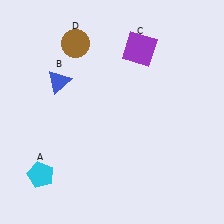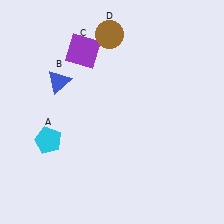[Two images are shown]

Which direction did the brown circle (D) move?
The brown circle (D) moved right.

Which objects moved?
The objects that moved are: the cyan pentagon (A), the purple square (C), the brown circle (D).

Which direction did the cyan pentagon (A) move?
The cyan pentagon (A) moved up.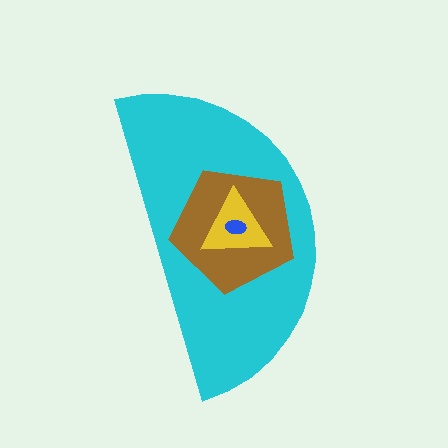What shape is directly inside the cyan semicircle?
The brown pentagon.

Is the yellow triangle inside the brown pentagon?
Yes.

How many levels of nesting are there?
4.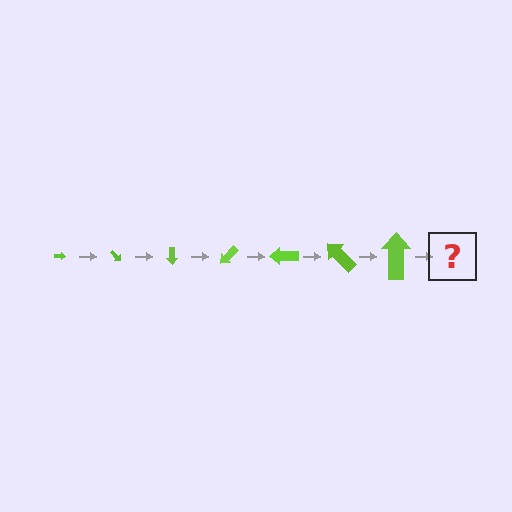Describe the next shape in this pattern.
It should be an arrow, larger than the previous one and rotated 315 degrees from the start.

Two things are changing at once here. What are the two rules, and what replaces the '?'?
The two rules are that the arrow grows larger each step and it rotates 45 degrees each step. The '?' should be an arrow, larger than the previous one and rotated 315 degrees from the start.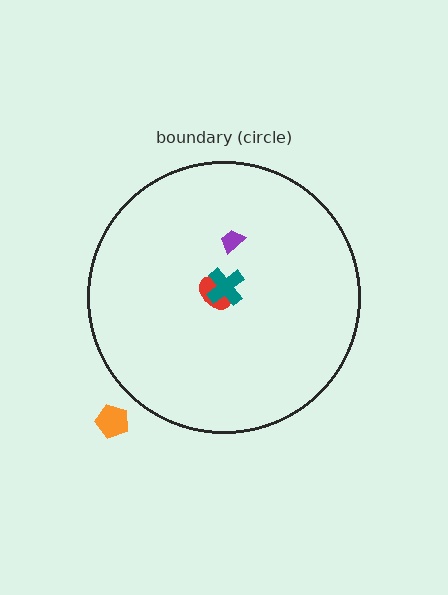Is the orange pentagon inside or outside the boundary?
Outside.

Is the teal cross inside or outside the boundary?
Inside.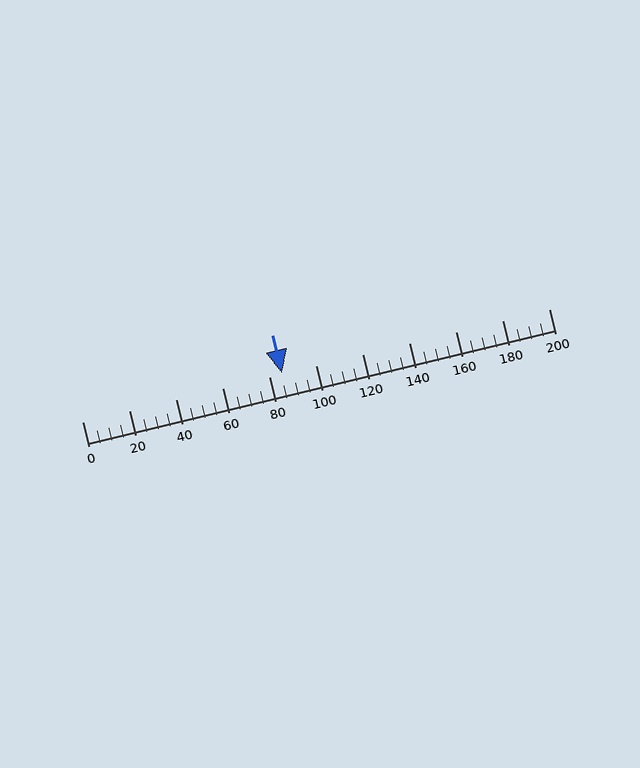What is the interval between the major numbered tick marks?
The major tick marks are spaced 20 units apart.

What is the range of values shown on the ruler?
The ruler shows values from 0 to 200.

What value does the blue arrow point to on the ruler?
The blue arrow points to approximately 86.